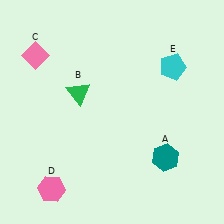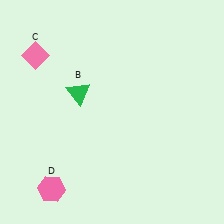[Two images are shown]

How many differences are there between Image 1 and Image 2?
There are 2 differences between the two images.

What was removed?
The cyan pentagon (E), the teal hexagon (A) were removed in Image 2.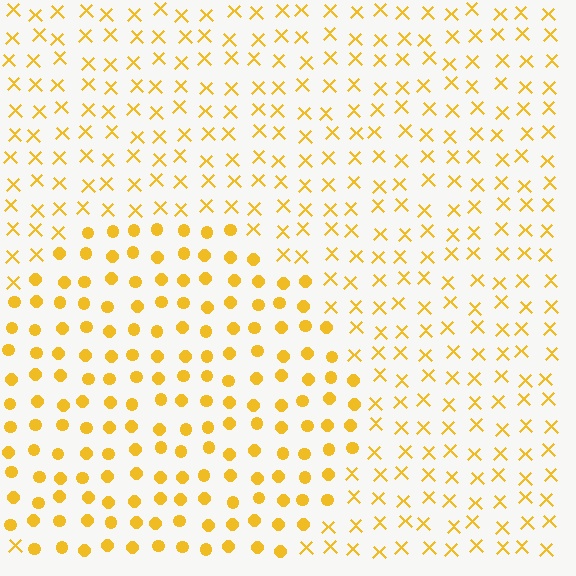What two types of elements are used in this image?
The image uses circles inside the circle region and X marks outside it.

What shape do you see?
I see a circle.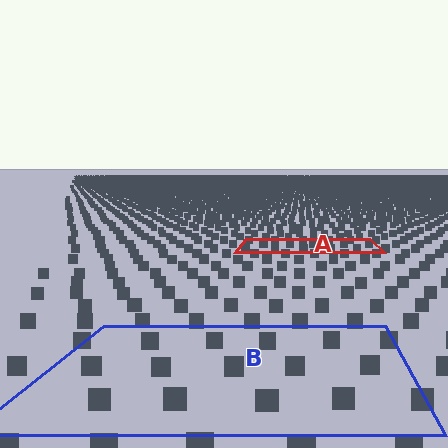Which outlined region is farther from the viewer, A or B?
Region A is farther from the viewer — the texture elements inside it appear smaller and more densely packed.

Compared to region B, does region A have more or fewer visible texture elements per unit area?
Region A has more texture elements per unit area — they are packed more densely because it is farther away.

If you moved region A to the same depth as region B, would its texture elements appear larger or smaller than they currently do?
They would appear larger. At a closer depth, the same texture elements are projected at a bigger on-screen size.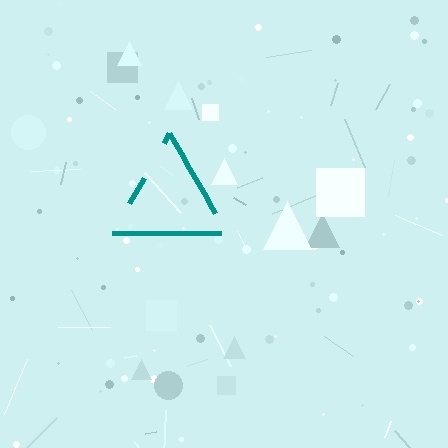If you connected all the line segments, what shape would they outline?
They would outline a triangle.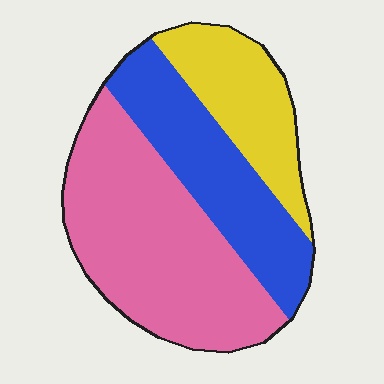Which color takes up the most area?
Pink, at roughly 50%.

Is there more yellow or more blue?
Blue.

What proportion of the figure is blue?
Blue takes up about one third (1/3) of the figure.